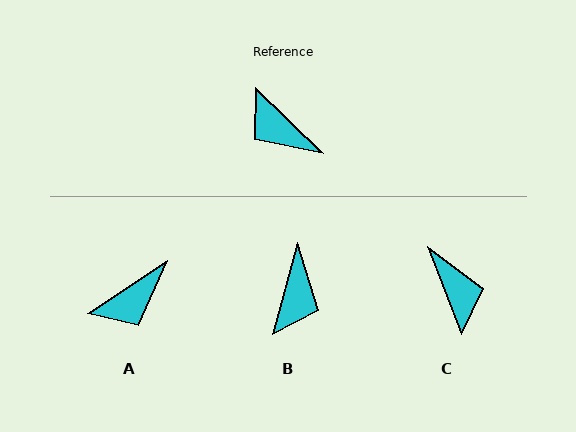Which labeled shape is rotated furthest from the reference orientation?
C, about 155 degrees away.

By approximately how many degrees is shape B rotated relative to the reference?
Approximately 118 degrees counter-clockwise.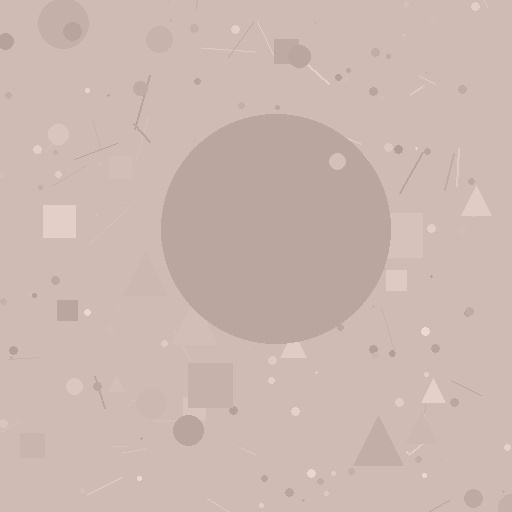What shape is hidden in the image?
A circle is hidden in the image.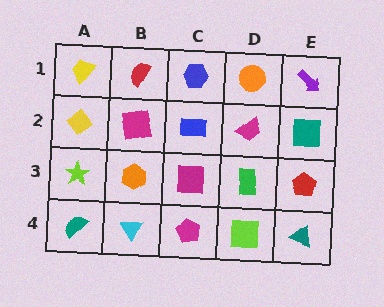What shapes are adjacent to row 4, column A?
A lime star (row 3, column A), a cyan triangle (row 4, column B).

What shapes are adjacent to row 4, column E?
A red pentagon (row 3, column E), a lime square (row 4, column D).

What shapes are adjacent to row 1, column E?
A teal square (row 2, column E), an orange circle (row 1, column D).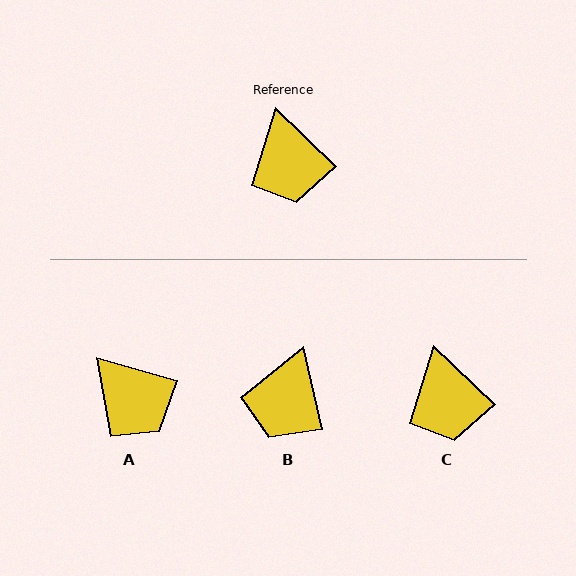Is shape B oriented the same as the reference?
No, it is off by about 33 degrees.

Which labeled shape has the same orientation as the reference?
C.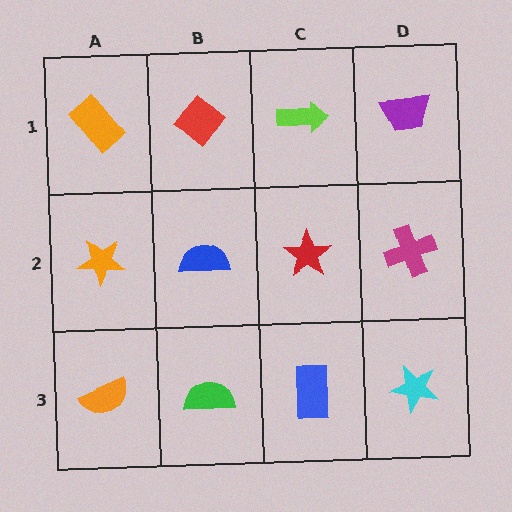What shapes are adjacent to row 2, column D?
A purple trapezoid (row 1, column D), a cyan star (row 3, column D), a red star (row 2, column C).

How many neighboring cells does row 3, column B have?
3.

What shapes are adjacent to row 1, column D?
A magenta cross (row 2, column D), a lime arrow (row 1, column C).